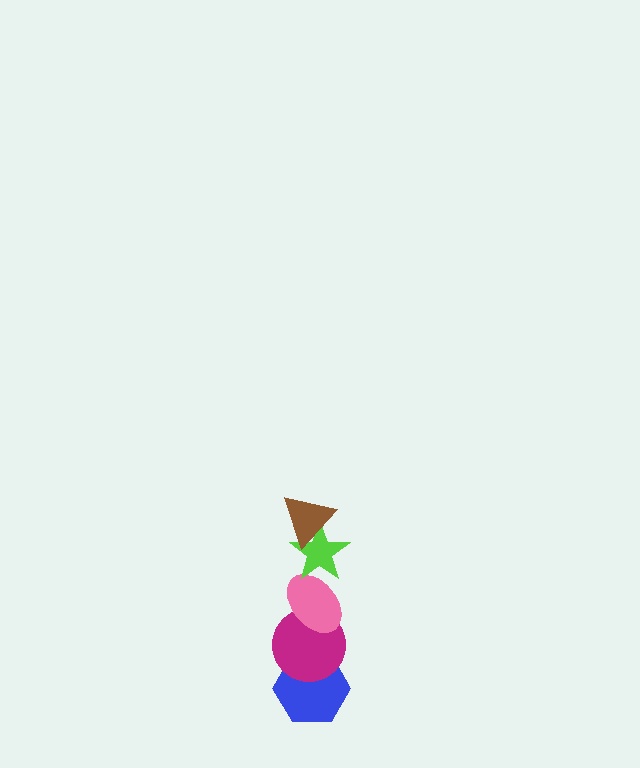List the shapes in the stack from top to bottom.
From top to bottom: the brown triangle, the lime star, the pink ellipse, the magenta circle, the blue hexagon.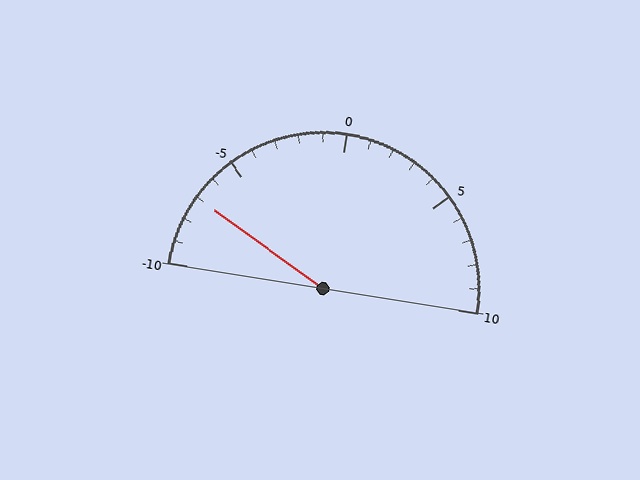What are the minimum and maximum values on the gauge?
The gauge ranges from -10 to 10.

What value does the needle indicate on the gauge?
The needle indicates approximately -7.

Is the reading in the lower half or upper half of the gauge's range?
The reading is in the lower half of the range (-10 to 10).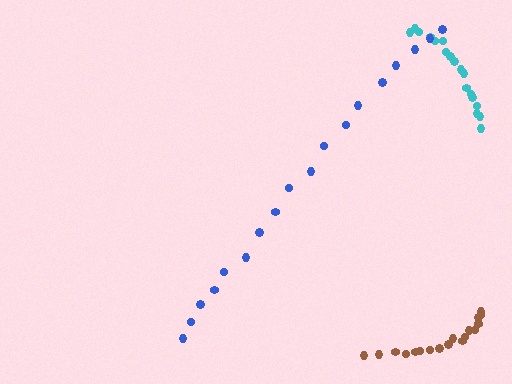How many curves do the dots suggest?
There are 3 distinct paths.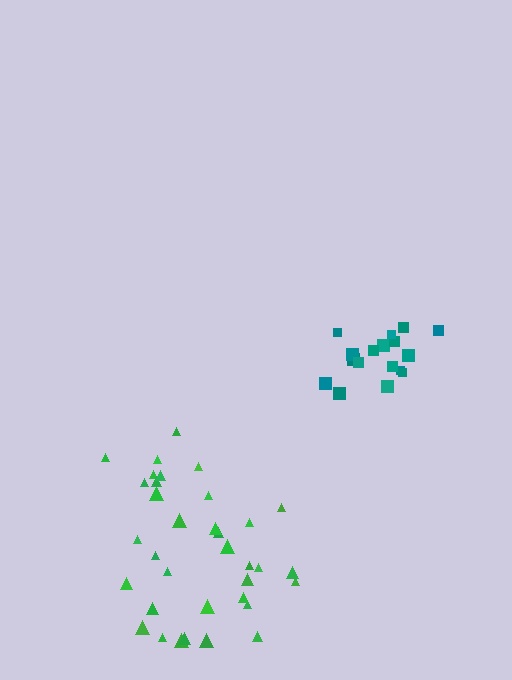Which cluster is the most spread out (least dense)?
Green.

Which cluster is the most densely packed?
Teal.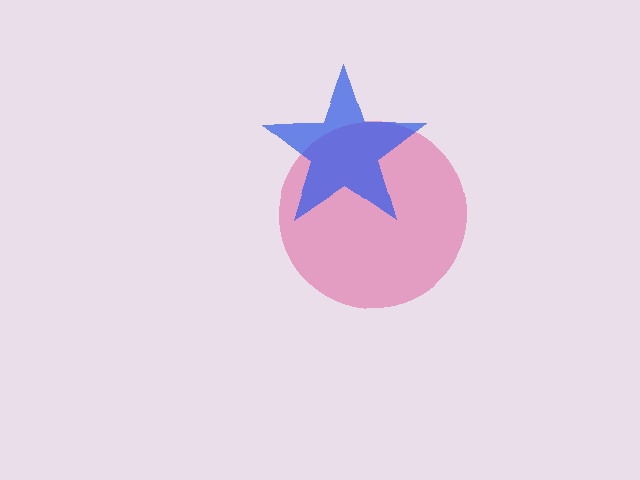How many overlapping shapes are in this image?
There are 2 overlapping shapes in the image.